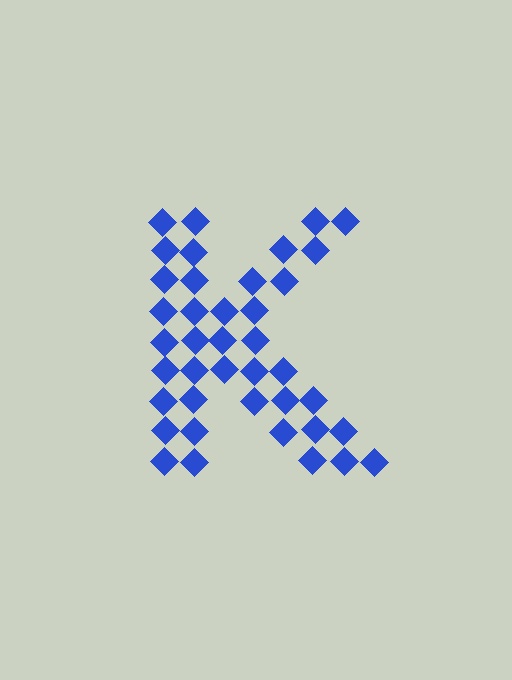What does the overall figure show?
The overall figure shows the letter K.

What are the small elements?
The small elements are diamonds.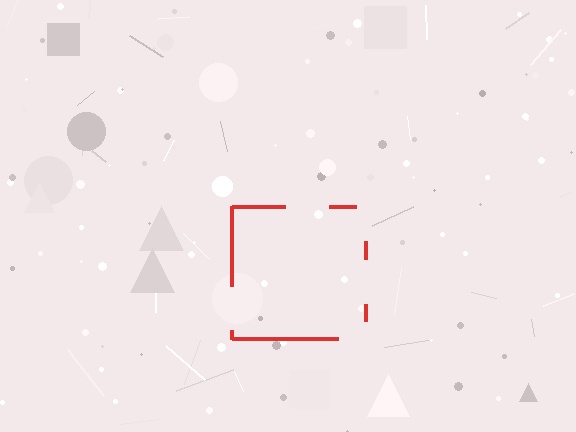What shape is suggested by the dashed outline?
The dashed outline suggests a square.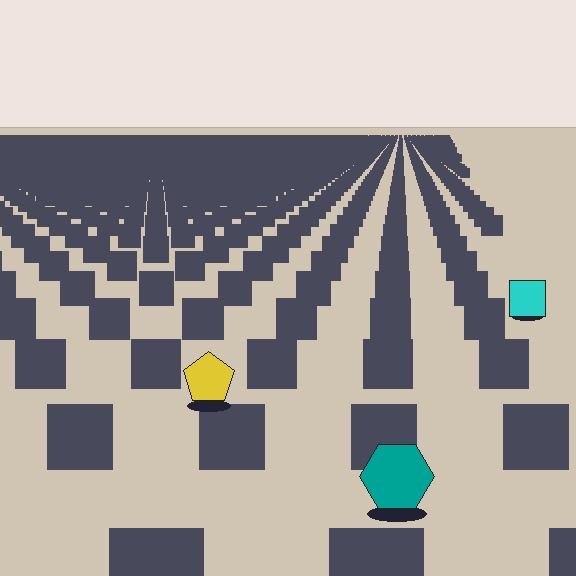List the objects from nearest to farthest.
From nearest to farthest: the teal hexagon, the yellow pentagon, the cyan square.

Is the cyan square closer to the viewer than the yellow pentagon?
No. The yellow pentagon is closer — you can tell from the texture gradient: the ground texture is coarser near it.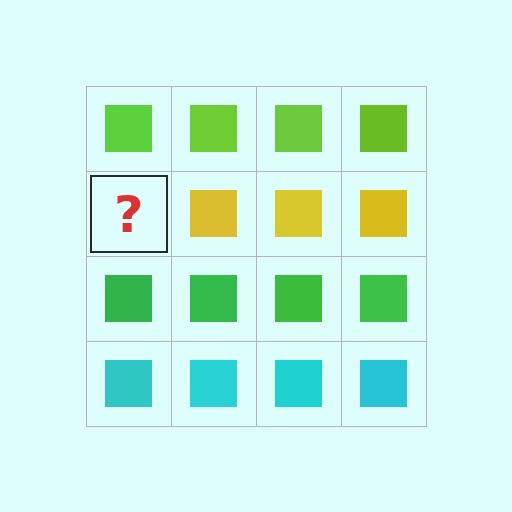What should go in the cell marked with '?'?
The missing cell should contain a yellow square.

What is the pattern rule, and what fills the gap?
The rule is that each row has a consistent color. The gap should be filled with a yellow square.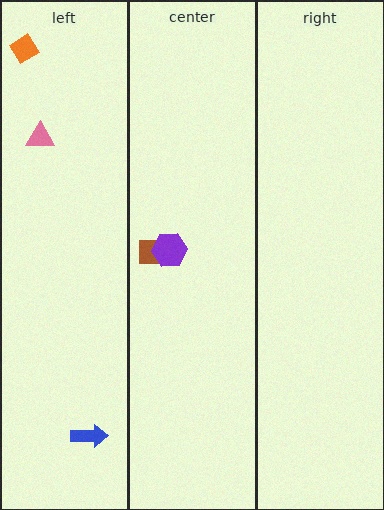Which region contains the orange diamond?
The left region.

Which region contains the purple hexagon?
The center region.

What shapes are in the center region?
The brown rectangle, the purple hexagon.